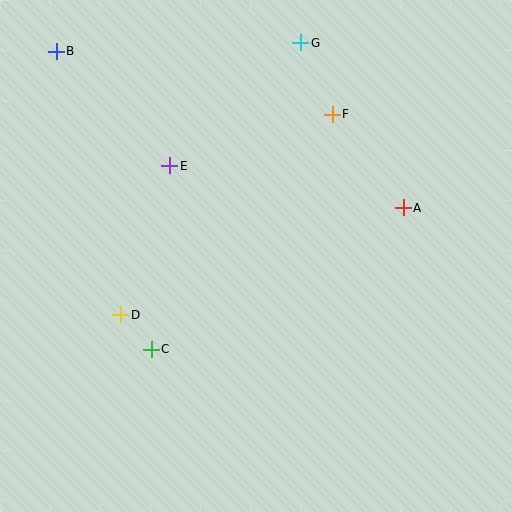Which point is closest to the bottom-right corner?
Point A is closest to the bottom-right corner.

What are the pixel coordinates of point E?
Point E is at (170, 166).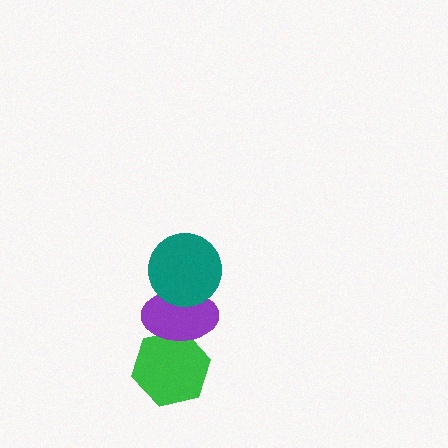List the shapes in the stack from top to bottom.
From top to bottom: the teal circle, the purple ellipse, the green hexagon.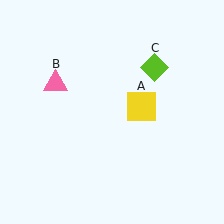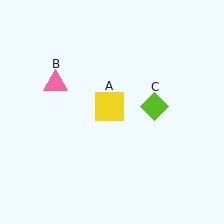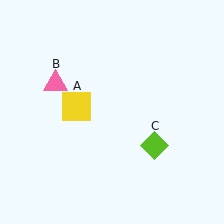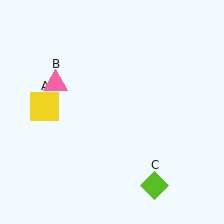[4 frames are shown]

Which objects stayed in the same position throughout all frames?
Pink triangle (object B) remained stationary.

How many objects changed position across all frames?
2 objects changed position: yellow square (object A), lime diamond (object C).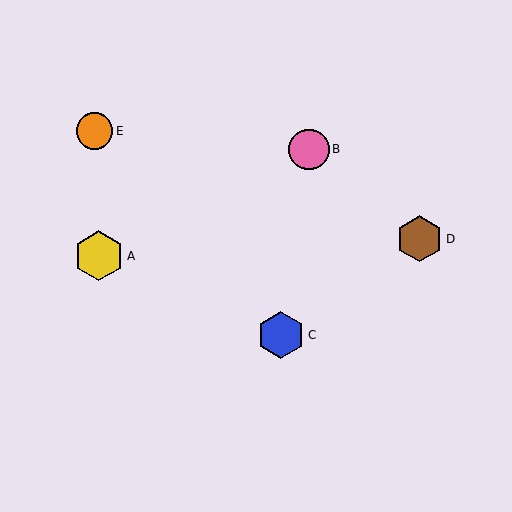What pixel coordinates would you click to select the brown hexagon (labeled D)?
Click at (420, 239) to select the brown hexagon D.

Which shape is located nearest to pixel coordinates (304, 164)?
The pink circle (labeled B) at (309, 149) is nearest to that location.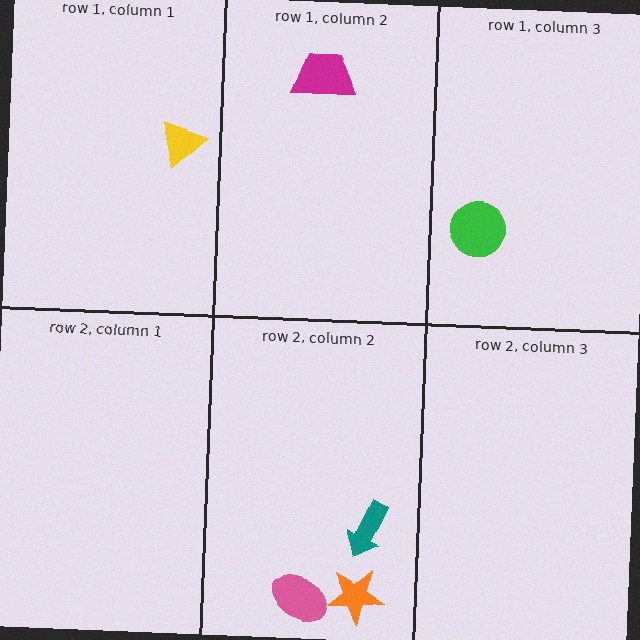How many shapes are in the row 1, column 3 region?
1.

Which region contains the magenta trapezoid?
The row 1, column 2 region.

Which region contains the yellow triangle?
The row 1, column 1 region.